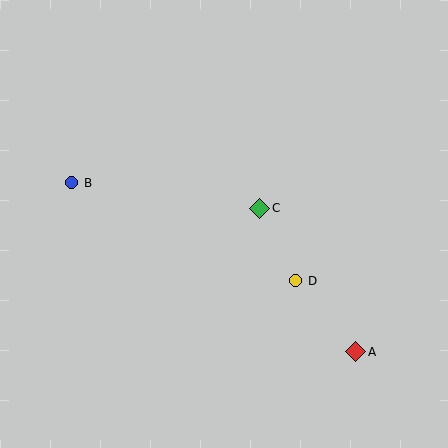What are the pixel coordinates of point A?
Point A is at (356, 352).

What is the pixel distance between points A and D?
The distance between A and D is 93 pixels.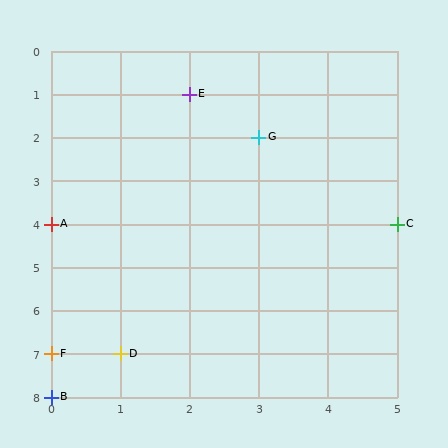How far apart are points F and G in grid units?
Points F and G are 3 columns and 5 rows apart (about 5.8 grid units diagonally).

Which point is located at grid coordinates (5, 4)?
Point C is at (5, 4).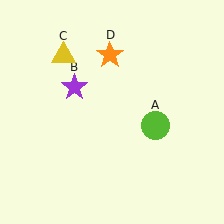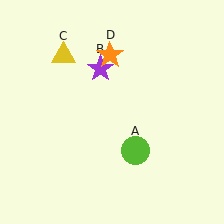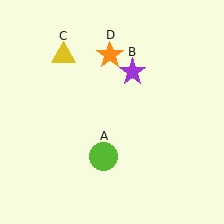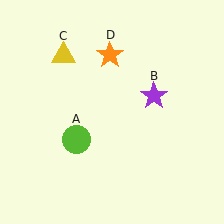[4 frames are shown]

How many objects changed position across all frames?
2 objects changed position: lime circle (object A), purple star (object B).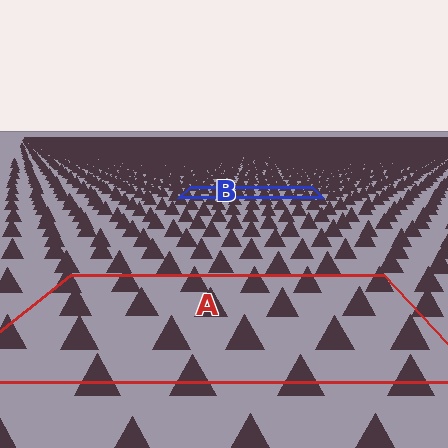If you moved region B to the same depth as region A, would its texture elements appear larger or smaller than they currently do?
They would appear larger. At a closer depth, the same texture elements are projected at a bigger on-screen size.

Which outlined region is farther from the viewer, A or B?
Region B is farther from the viewer — the texture elements inside it appear smaller and more densely packed.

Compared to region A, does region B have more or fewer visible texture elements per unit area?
Region B has more texture elements per unit area — they are packed more densely because it is farther away.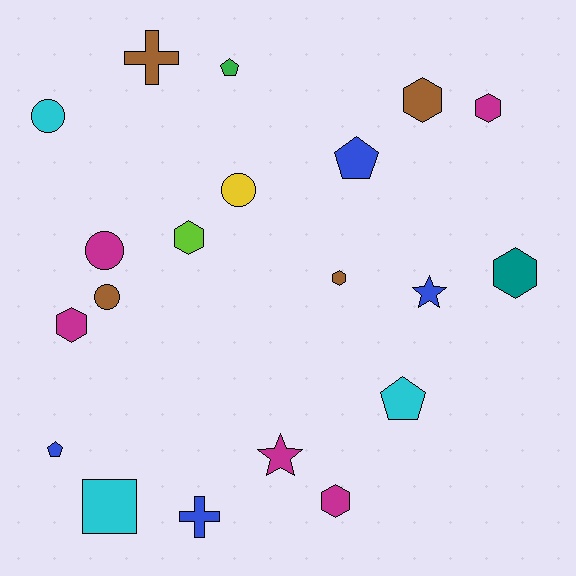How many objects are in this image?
There are 20 objects.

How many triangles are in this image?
There are no triangles.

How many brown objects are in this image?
There are 4 brown objects.